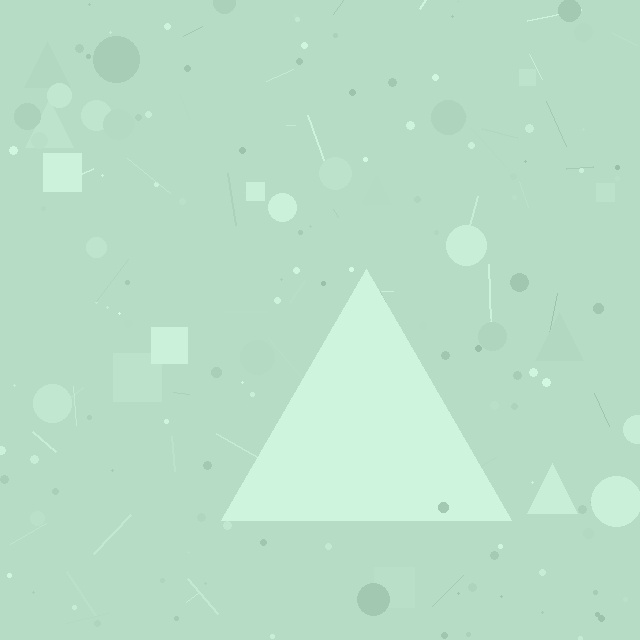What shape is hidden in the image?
A triangle is hidden in the image.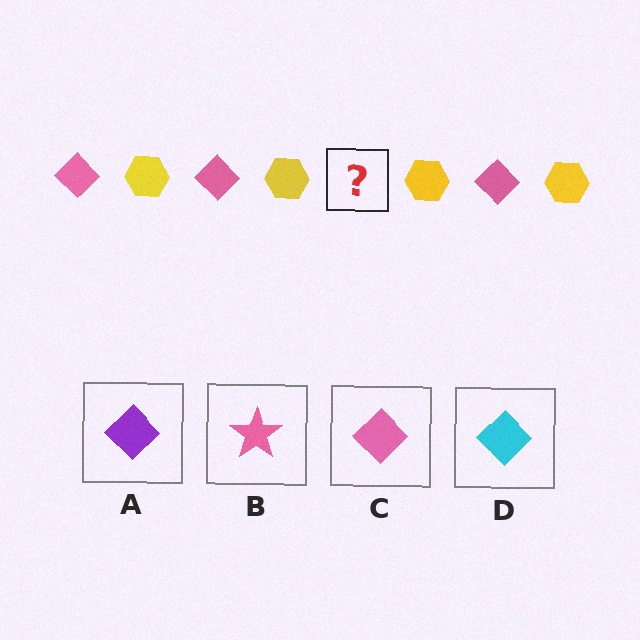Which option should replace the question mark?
Option C.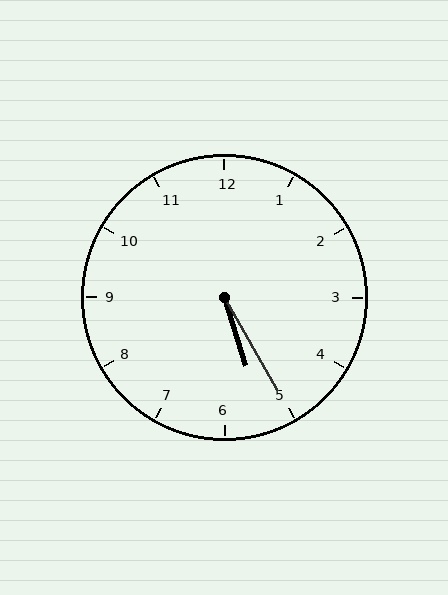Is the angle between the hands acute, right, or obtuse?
It is acute.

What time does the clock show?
5:25.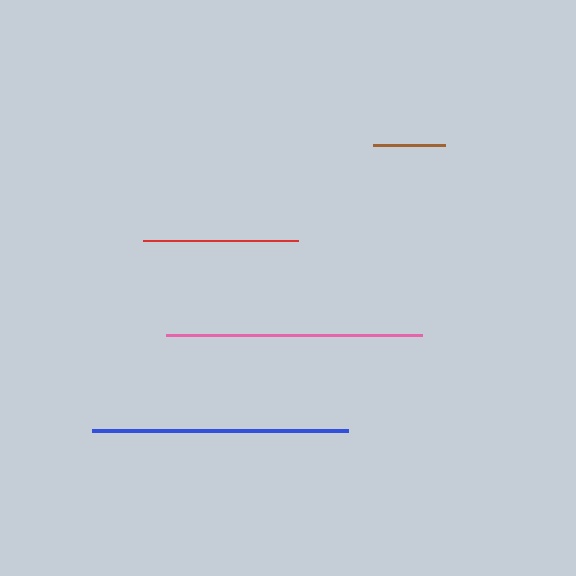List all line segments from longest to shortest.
From longest to shortest: pink, blue, red, brown.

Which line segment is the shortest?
The brown line is the shortest at approximately 72 pixels.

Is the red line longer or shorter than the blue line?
The blue line is longer than the red line.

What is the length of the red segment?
The red segment is approximately 154 pixels long.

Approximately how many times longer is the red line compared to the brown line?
The red line is approximately 2.2 times the length of the brown line.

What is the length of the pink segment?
The pink segment is approximately 257 pixels long.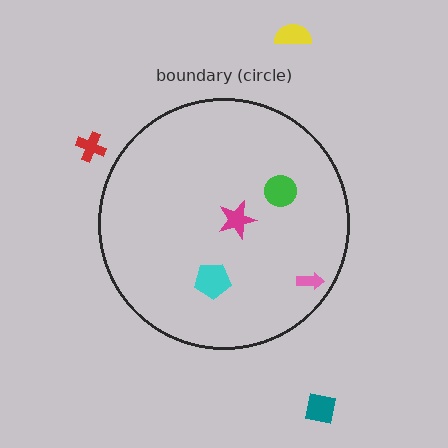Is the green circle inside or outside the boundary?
Inside.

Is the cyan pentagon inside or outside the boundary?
Inside.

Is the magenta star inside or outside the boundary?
Inside.